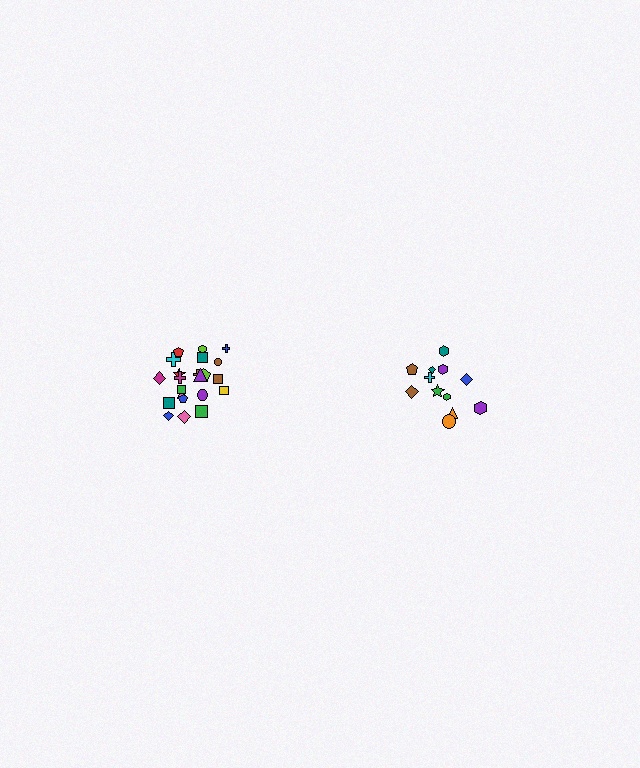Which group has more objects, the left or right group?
The left group.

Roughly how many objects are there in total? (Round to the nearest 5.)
Roughly 35 objects in total.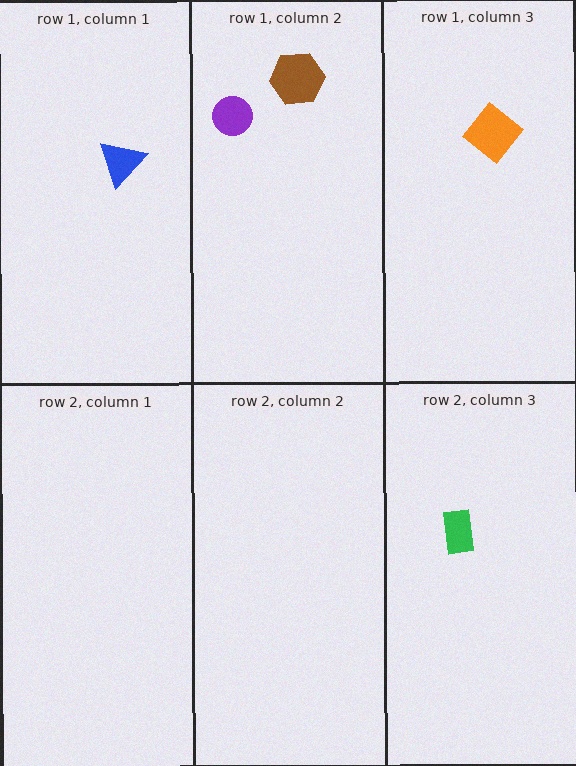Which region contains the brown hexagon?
The row 1, column 2 region.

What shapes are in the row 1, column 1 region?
The blue triangle.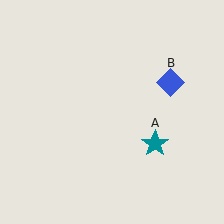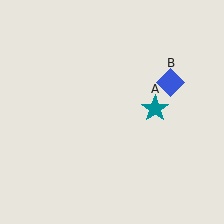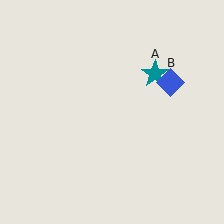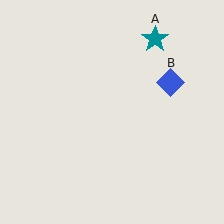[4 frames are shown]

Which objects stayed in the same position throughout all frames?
Blue diamond (object B) remained stationary.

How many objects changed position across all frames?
1 object changed position: teal star (object A).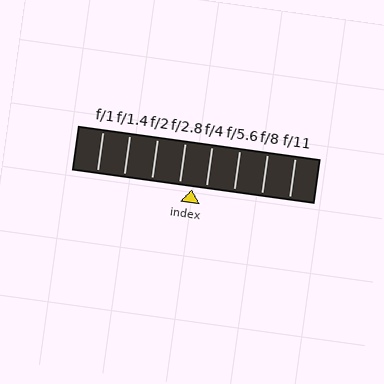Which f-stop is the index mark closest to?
The index mark is closest to f/2.8.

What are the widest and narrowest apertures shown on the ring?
The widest aperture shown is f/1 and the narrowest is f/11.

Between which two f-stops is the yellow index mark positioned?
The index mark is between f/2.8 and f/4.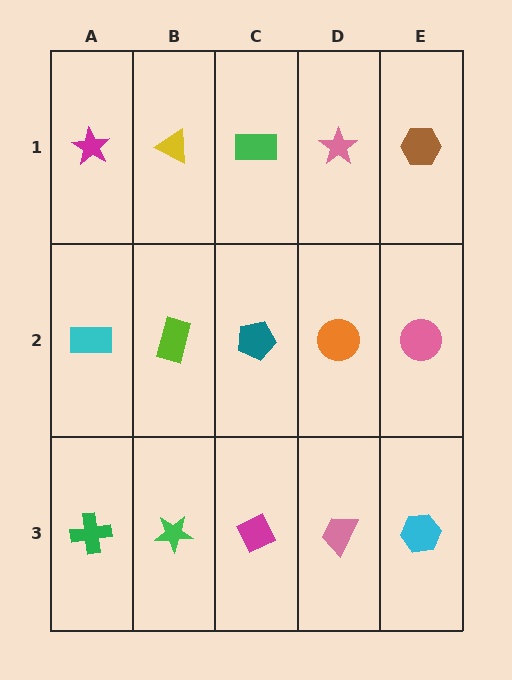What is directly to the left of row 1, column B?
A magenta star.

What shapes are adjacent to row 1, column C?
A teal pentagon (row 2, column C), a yellow triangle (row 1, column B), a pink star (row 1, column D).